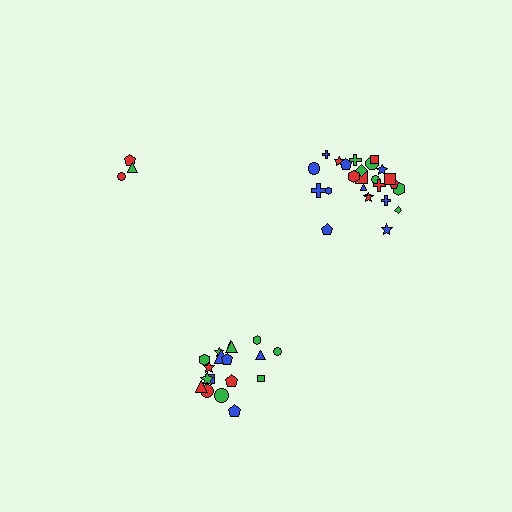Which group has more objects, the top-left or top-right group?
The top-right group.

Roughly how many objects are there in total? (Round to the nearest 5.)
Roughly 45 objects in total.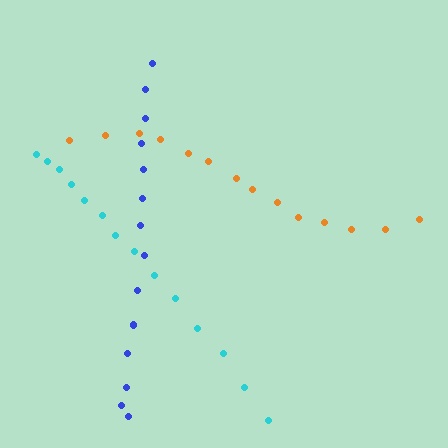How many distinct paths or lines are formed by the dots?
There are 3 distinct paths.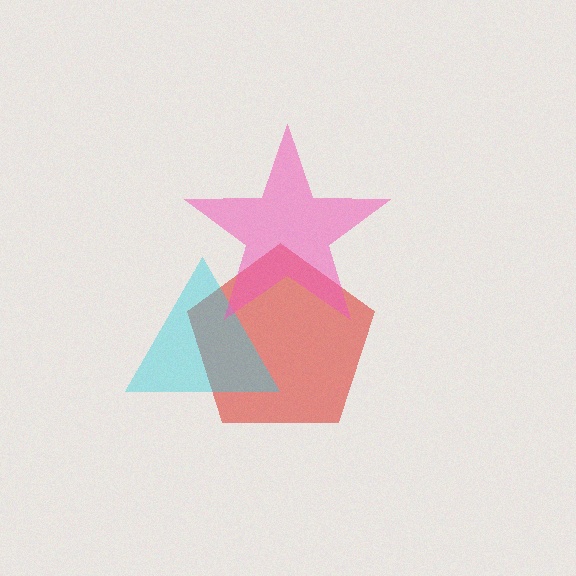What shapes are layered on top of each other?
The layered shapes are: a red pentagon, a cyan triangle, a pink star.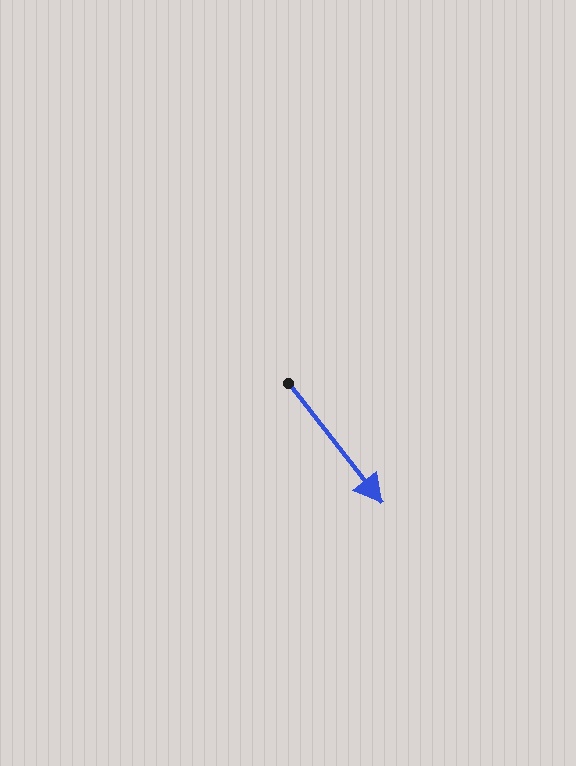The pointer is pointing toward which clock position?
Roughly 5 o'clock.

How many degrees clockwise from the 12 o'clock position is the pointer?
Approximately 142 degrees.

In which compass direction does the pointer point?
Southeast.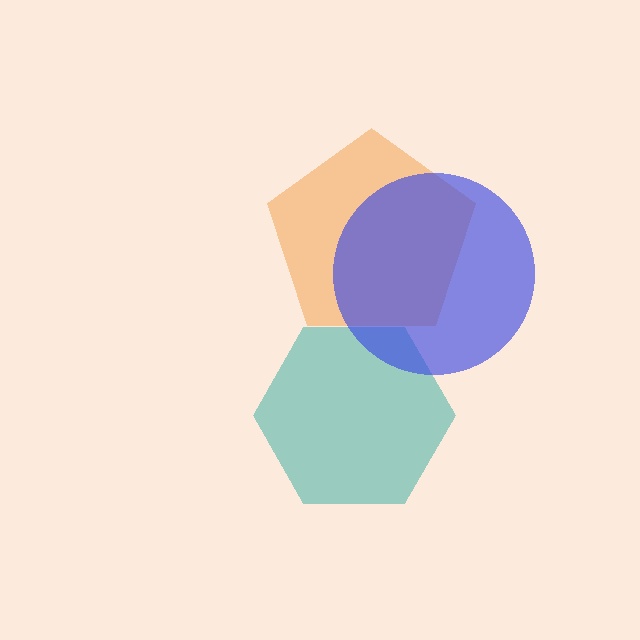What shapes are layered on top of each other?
The layered shapes are: an orange pentagon, a teal hexagon, a blue circle.